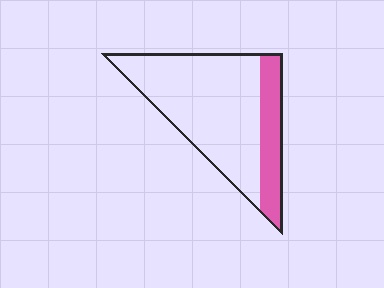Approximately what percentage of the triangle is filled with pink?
Approximately 25%.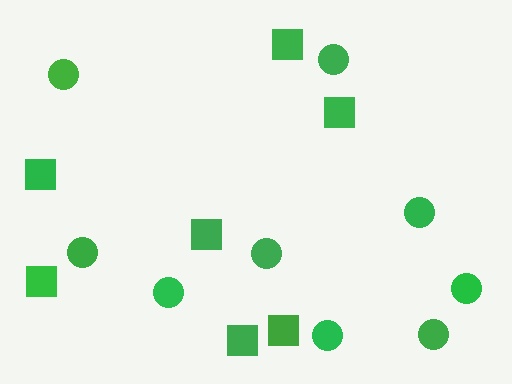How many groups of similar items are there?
There are 2 groups: one group of squares (7) and one group of circles (9).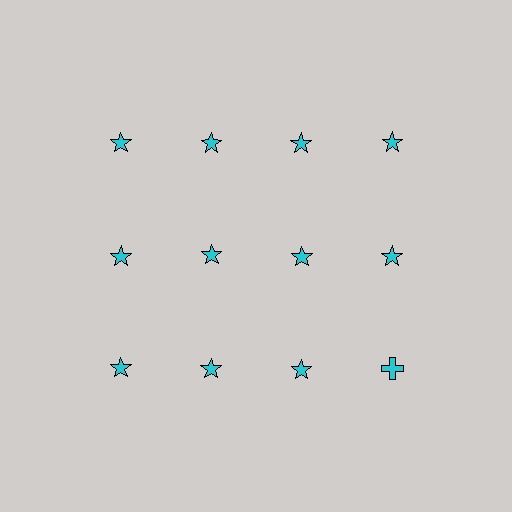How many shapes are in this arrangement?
There are 12 shapes arranged in a grid pattern.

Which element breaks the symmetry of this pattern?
The cyan cross in the third row, second from right column breaks the symmetry. All other shapes are cyan stars.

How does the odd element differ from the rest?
It has a different shape: cross instead of star.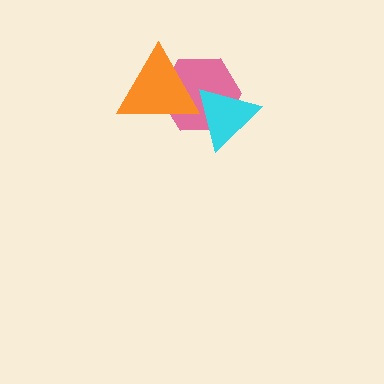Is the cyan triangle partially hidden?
Yes, it is partially covered by another shape.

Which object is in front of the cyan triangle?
The orange triangle is in front of the cyan triangle.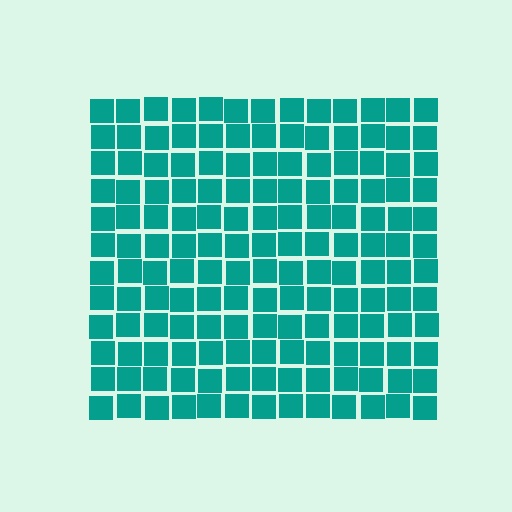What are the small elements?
The small elements are squares.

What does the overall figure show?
The overall figure shows a square.